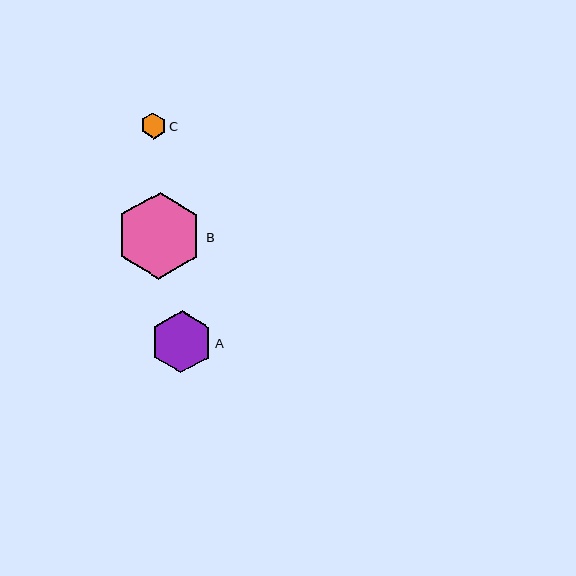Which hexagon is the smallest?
Hexagon C is the smallest with a size of approximately 26 pixels.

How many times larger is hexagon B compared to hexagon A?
Hexagon B is approximately 1.4 times the size of hexagon A.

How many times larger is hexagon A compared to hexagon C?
Hexagon A is approximately 2.4 times the size of hexagon C.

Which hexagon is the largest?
Hexagon B is the largest with a size of approximately 87 pixels.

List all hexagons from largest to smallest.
From largest to smallest: B, A, C.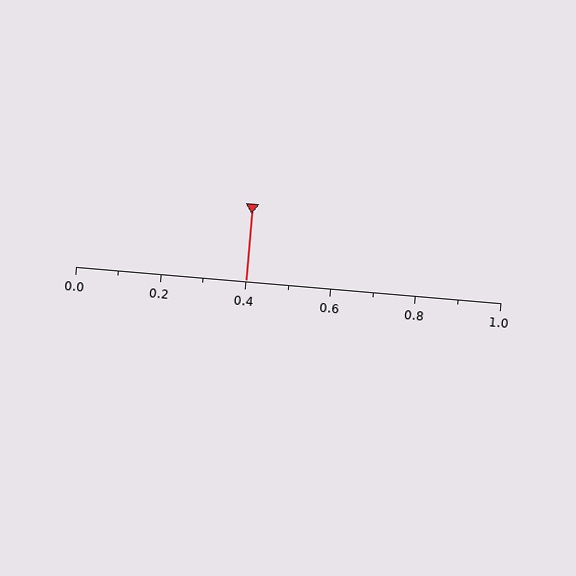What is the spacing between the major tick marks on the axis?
The major ticks are spaced 0.2 apart.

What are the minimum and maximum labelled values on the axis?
The axis runs from 0.0 to 1.0.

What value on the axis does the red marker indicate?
The marker indicates approximately 0.4.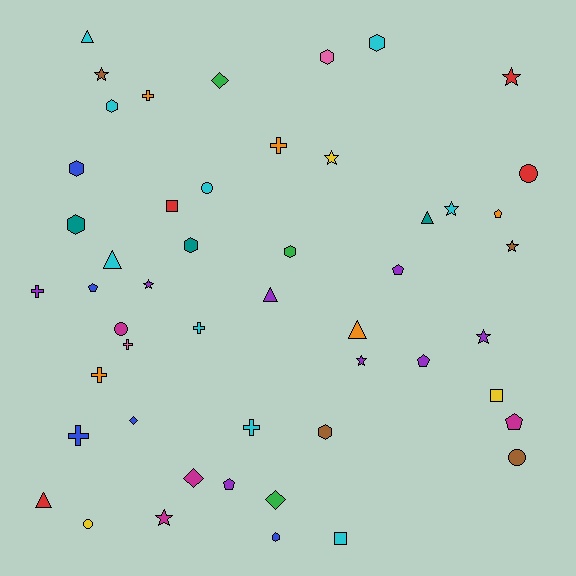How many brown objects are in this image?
There are 4 brown objects.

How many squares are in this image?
There are 3 squares.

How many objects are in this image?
There are 50 objects.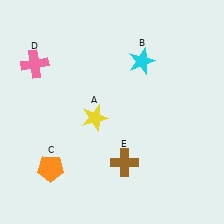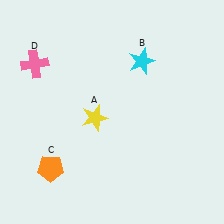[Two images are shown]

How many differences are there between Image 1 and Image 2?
There is 1 difference between the two images.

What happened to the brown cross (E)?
The brown cross (E) was removed in Image 2. It was in the bottom-right area of Image 1.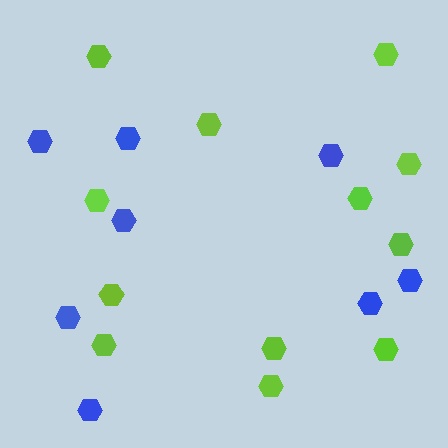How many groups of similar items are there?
There are 2 groups: one group of blue hexagons (8) and one group of lime hexagons (12).